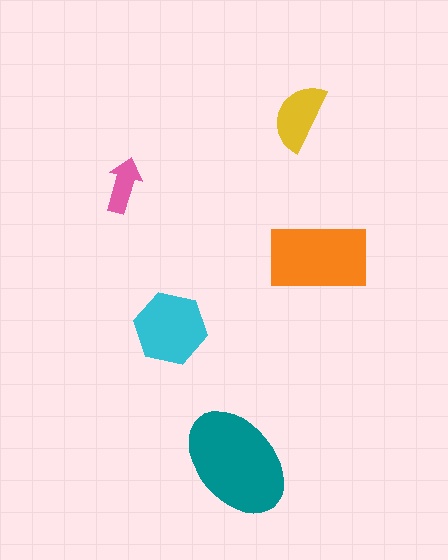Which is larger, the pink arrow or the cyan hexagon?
The cyan hexagon.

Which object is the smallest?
The pink arrow.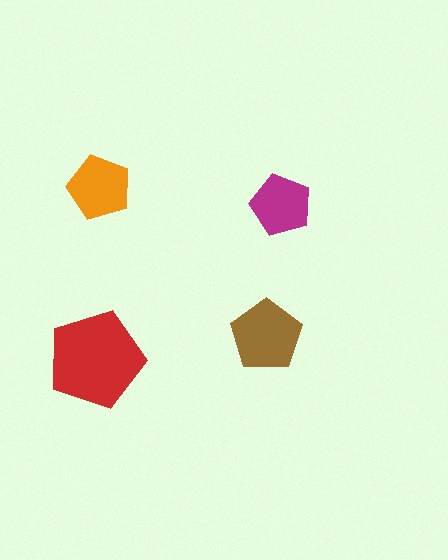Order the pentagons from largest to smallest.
the red one, the brown one, the orange one, the magenta one.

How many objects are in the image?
There are 4 objects in the image.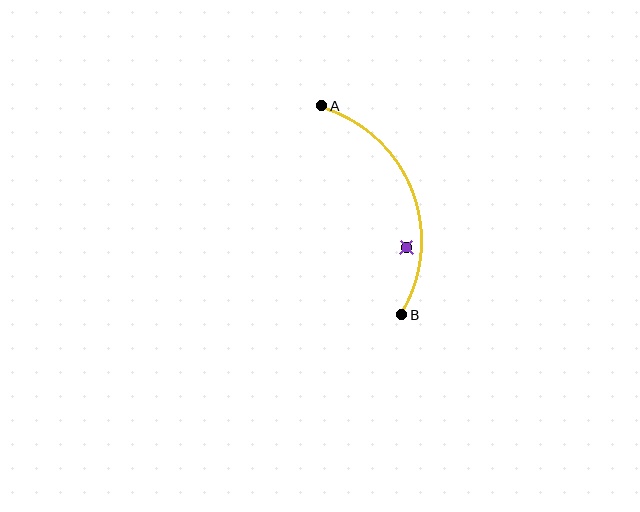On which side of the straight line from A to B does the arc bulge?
The arc bulges to the right of the straight line connecting A and B.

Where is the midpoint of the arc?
The arc midpoint is the point on the curve farthest from the straight line joining A and B. It sits to the right of that line.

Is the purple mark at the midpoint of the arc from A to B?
No — the purple mark does not lie on the arc at all. It sits slightly inside the curve.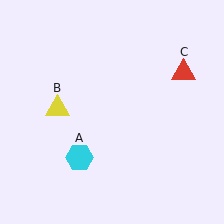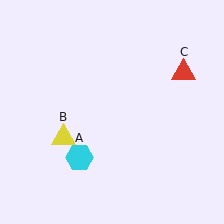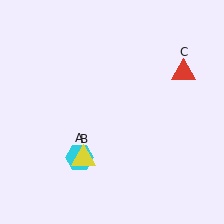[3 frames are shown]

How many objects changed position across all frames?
1 object changed position: yellow triangle (object B).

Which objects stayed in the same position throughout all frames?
Cyan hexagon (object A) and red triangle (object C) remained stationary.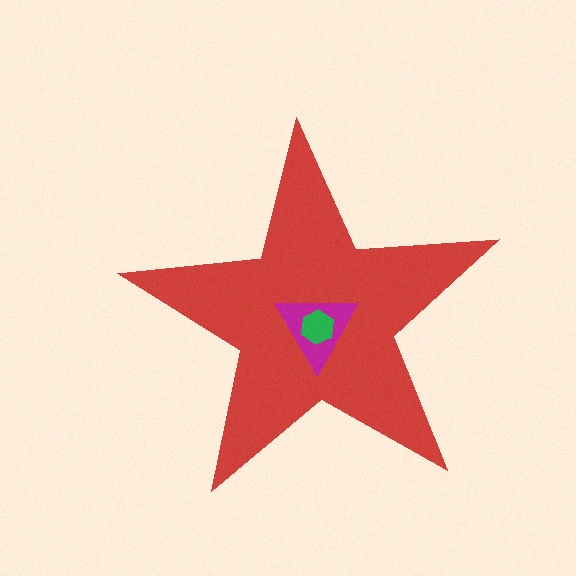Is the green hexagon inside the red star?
Yes.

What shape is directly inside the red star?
The magenta triangle.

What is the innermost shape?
The green hexagon.